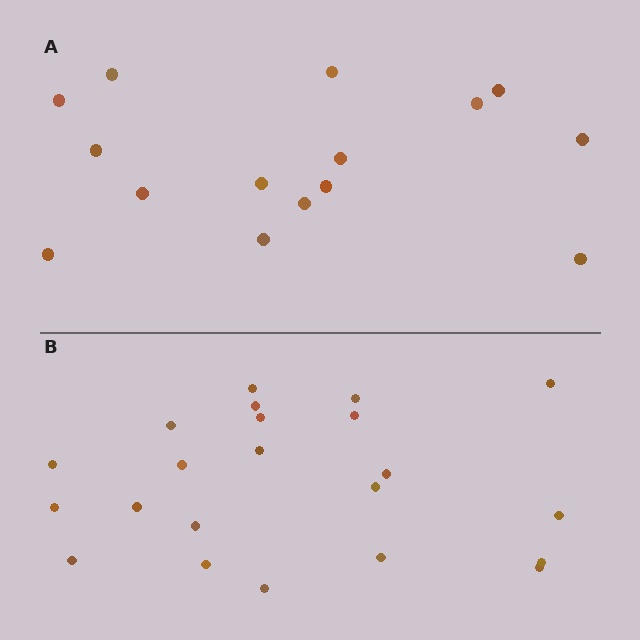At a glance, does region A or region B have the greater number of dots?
Region B (the bottom region) has more dots.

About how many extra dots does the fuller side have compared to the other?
Region B has roughly 8 or so more dots than region A.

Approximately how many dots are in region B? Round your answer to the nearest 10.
About 20 dots. (The exact count is 22, which rounds to 20.)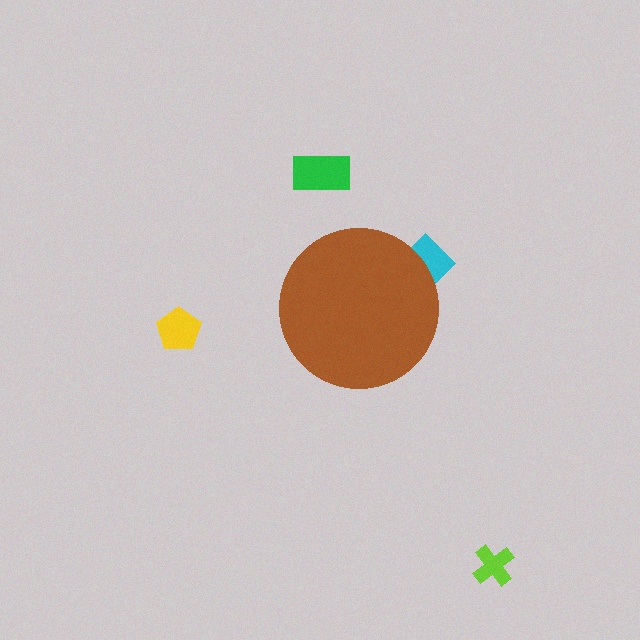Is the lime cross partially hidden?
No, the lime cross is fully visible.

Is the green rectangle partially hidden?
No, the green rectangle is fully visible.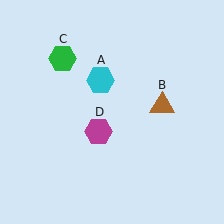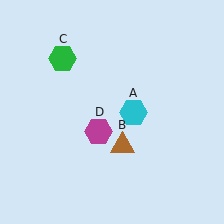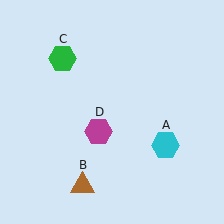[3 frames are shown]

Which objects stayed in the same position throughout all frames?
Green hexagon (object C) and magenta hexagon (object D) remained stationary.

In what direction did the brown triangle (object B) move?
The brown triangle (object B) moved down and to the left.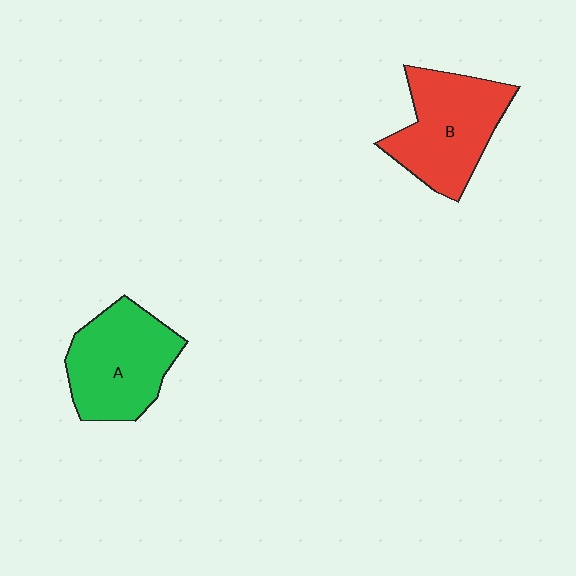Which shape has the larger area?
Shape B (red).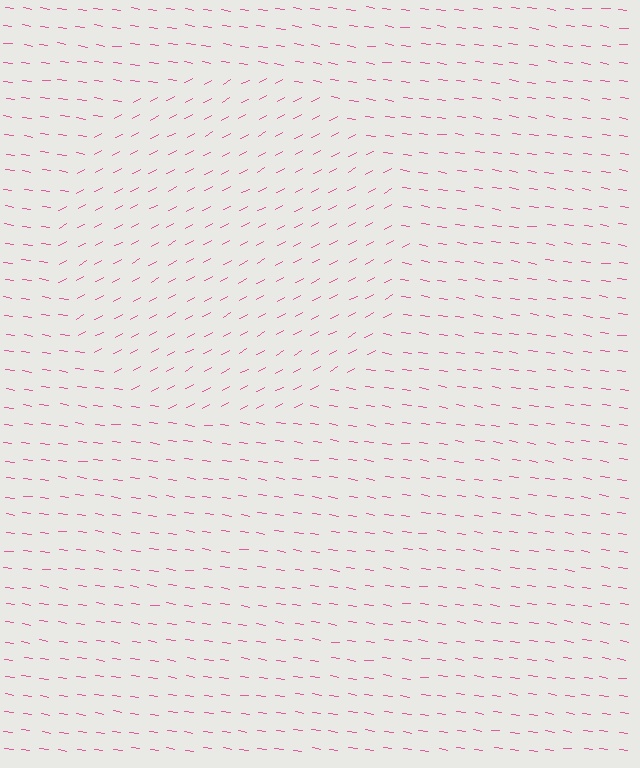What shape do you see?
I see a circle.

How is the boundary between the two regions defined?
The boundary is defined purely by a change in line orientation (approximately 37 degrees difference). All lines are the same color and thickness.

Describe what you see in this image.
The image is filled with small pink line segments. A circle region in the image has lines oriented differently from the surrounding lines, creating a visible texture boundary.